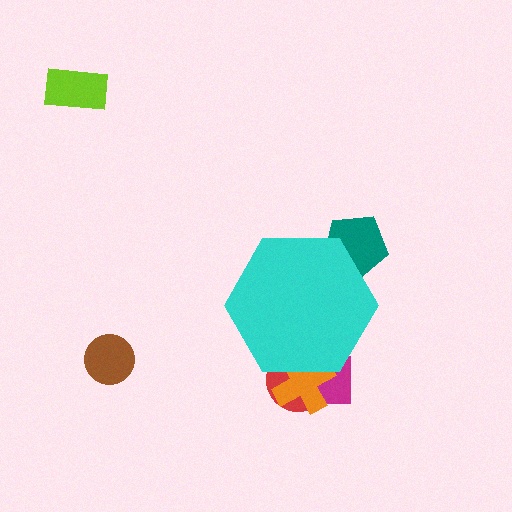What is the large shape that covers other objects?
A cyan hexagon.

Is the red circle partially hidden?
Yes, the red circle is partially hidden behind the cyan hexagon.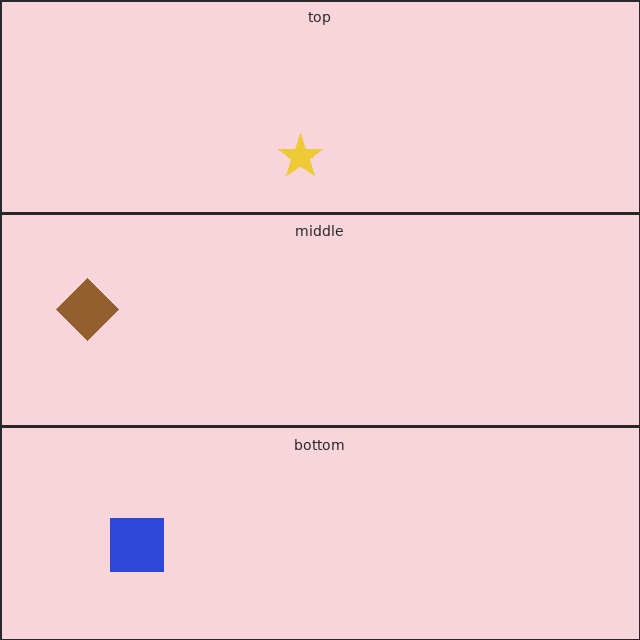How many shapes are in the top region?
1.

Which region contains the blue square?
The bottom region.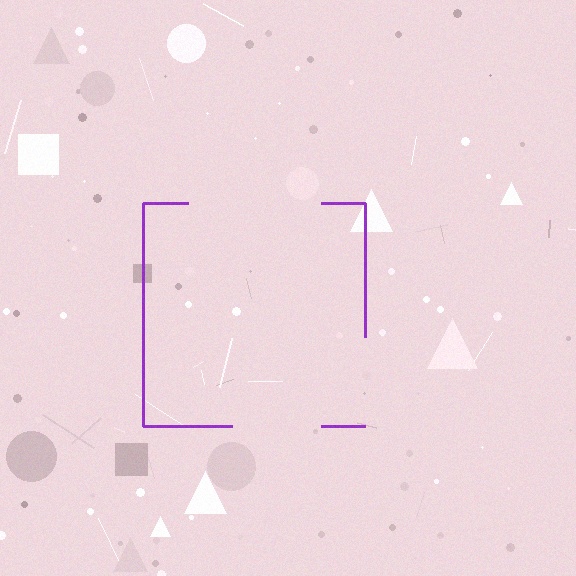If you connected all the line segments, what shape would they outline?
They would outline a square.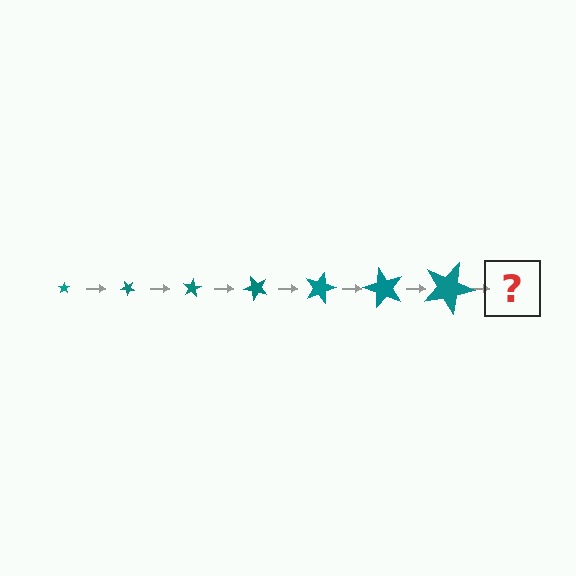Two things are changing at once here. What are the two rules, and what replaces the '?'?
The two rules are that the star grows larger each step and it rotates 40 degrees each step. The '?' should be a star, larger than the previous one and rotated 280 degrees from the start.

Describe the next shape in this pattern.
It should be a star, larger than the previous one and rotated 280 degrees from the start.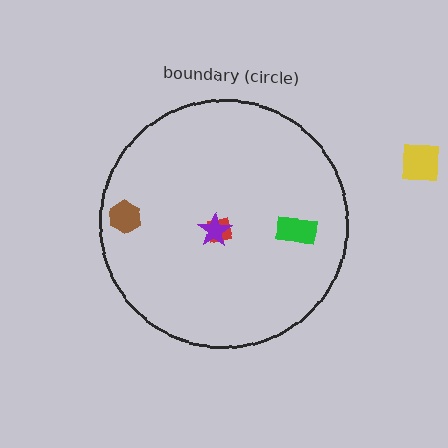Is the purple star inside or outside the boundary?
Inside.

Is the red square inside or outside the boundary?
Inside.